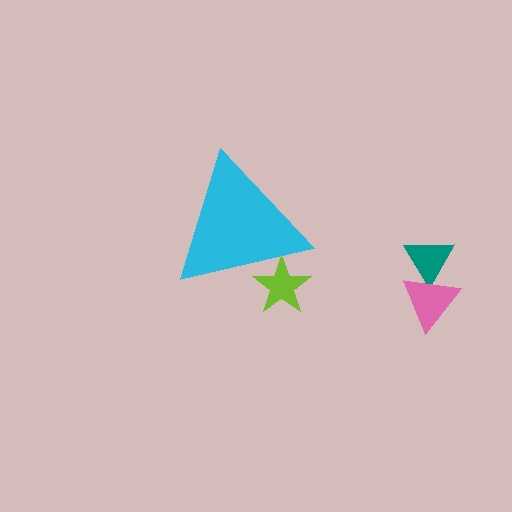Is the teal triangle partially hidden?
No, the teal triangle is fully visible.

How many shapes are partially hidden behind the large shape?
1 shape is partially hidden.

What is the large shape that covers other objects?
A cyan triangle.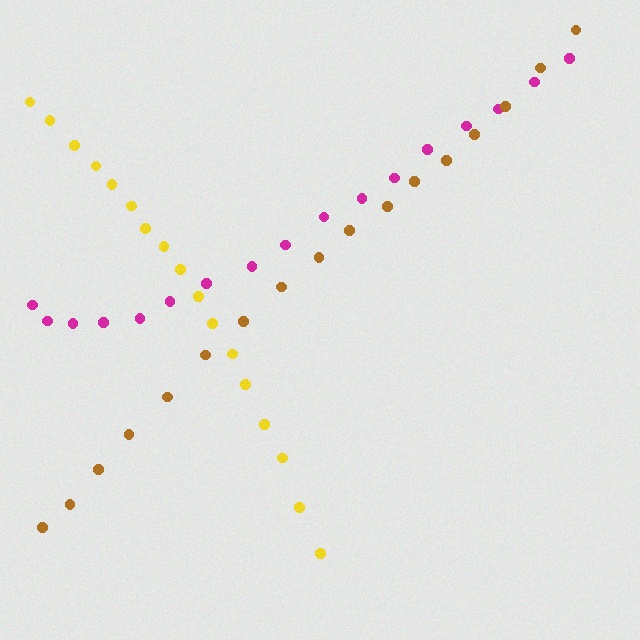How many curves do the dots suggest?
There are 3 distinct paths.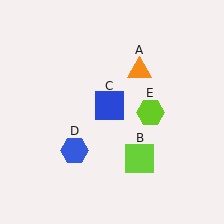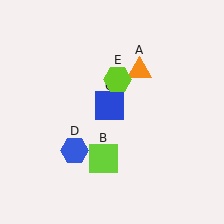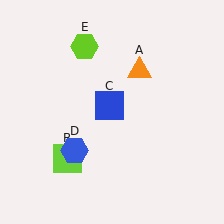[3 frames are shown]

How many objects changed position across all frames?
2 objects changed position: lime square (object B), lime hexagon (object E).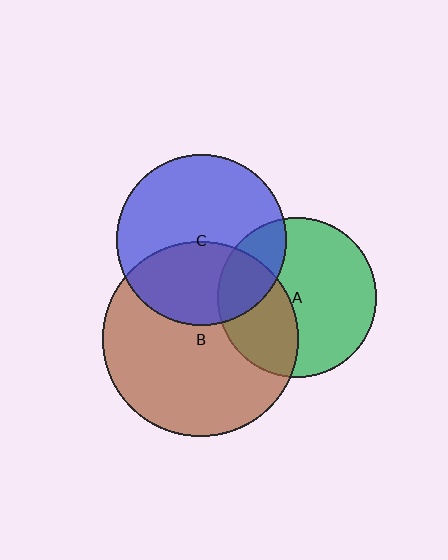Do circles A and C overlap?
Yes.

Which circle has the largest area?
Circle B (brown).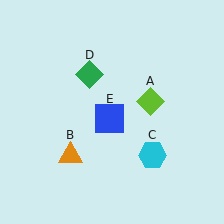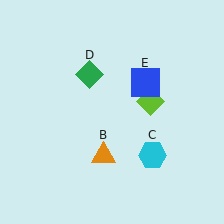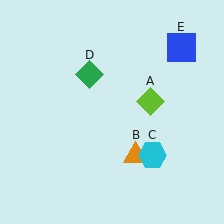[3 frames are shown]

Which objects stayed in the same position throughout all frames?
Lime diamond (object A) and cyan hexagon (object C) and green diamond (object D) remained stationary.